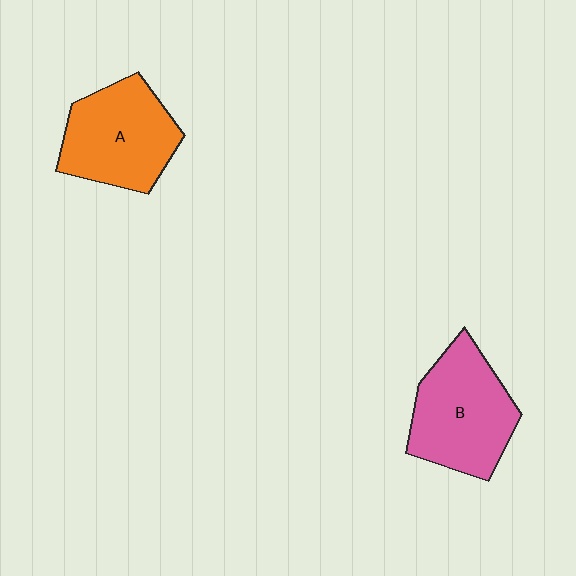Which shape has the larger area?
Shape B (pink).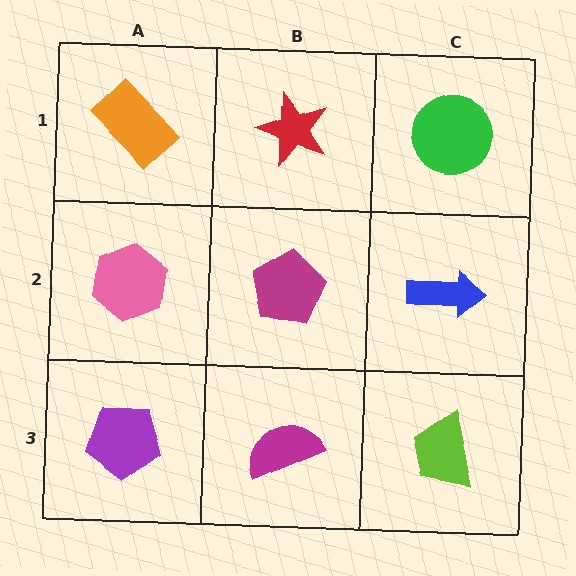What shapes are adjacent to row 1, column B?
A magenta pentagon (row 2, column B), an orange rectangle (row 1, column A), a green circle (row 1, column C).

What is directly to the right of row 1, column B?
A green circle.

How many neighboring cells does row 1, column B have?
3.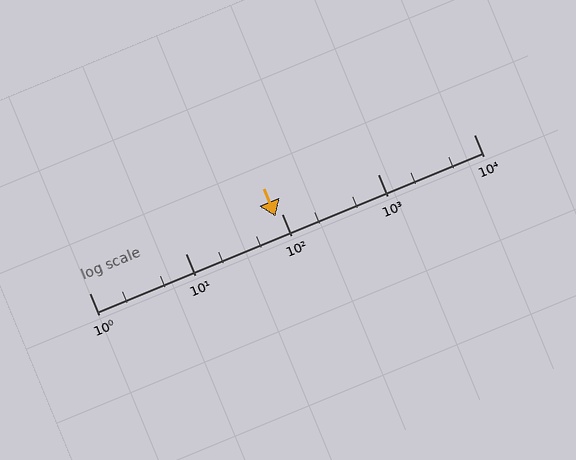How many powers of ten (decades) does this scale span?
The scale spans 4 decades, from 1 to 10000.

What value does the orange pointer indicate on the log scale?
The pointer indicates approximately 87.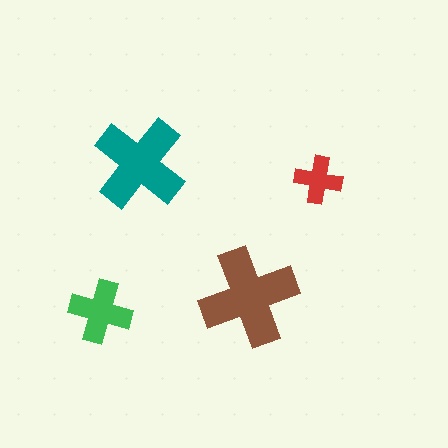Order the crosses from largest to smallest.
the brown one, the teal one, the green one, the red one.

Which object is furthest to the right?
The red cross is rightmost.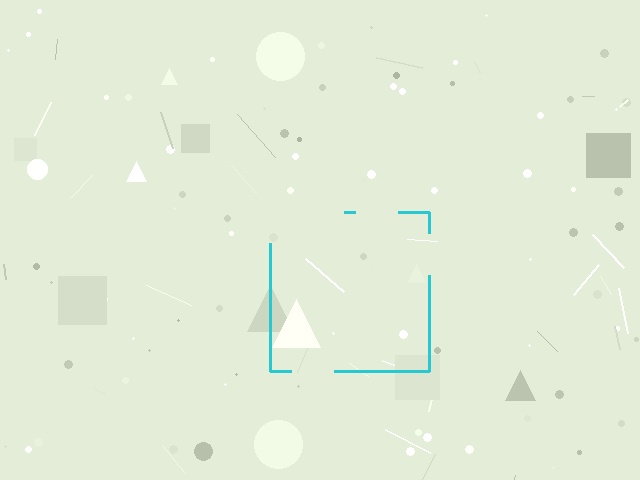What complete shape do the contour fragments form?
The contour fragments form a square.